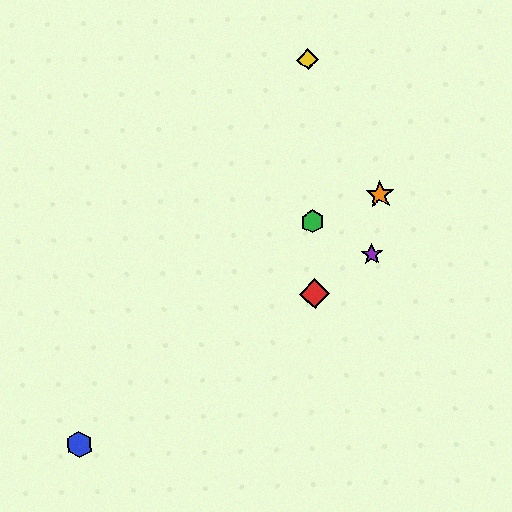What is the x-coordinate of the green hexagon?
The green hexagon is at x≈312.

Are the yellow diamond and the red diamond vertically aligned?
Yes, both are at x≈308.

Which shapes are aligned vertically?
The red diamond, the green hexagon, the yellow diamond are aligned vertically.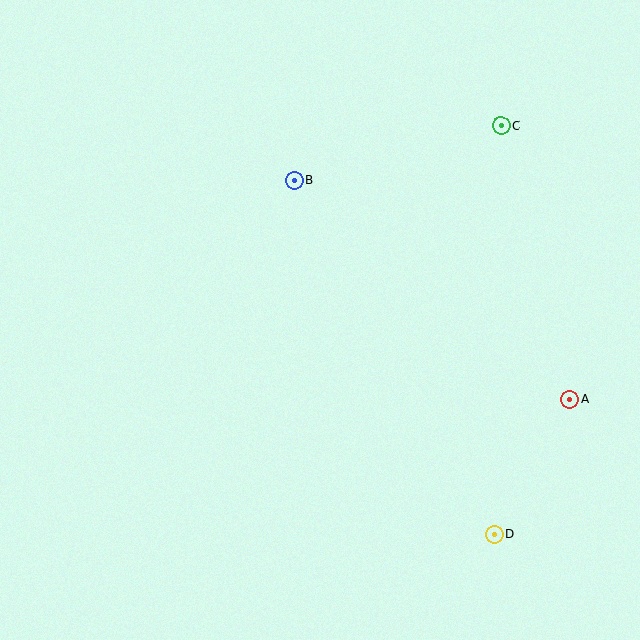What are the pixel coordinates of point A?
Point A is at (570, 399).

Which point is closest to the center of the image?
Point B at (294, 180) is closest to the center.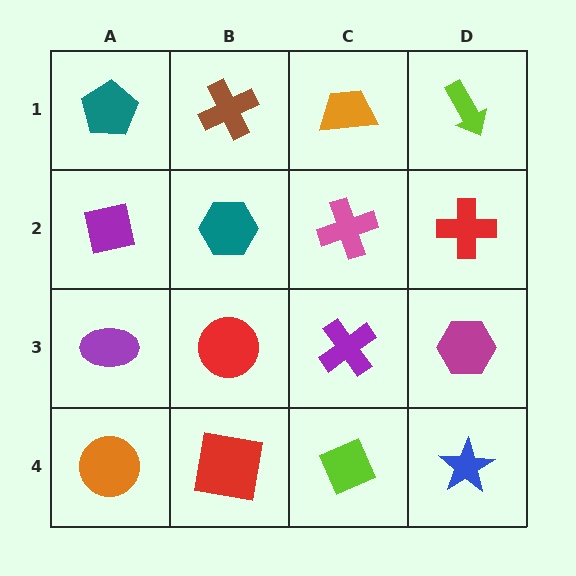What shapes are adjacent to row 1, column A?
A purple square (row 2, column A), a brown cross (row 1, column B).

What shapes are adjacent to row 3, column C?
A pink cross (row 2, column C), a lime diamond (row 4, column C), a red circle (row 3, column B), a magenta hexagon (row 3, column D).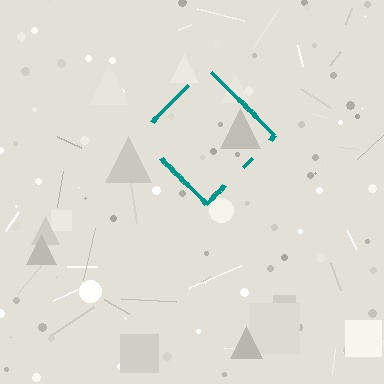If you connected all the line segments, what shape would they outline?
They would outline a diamond.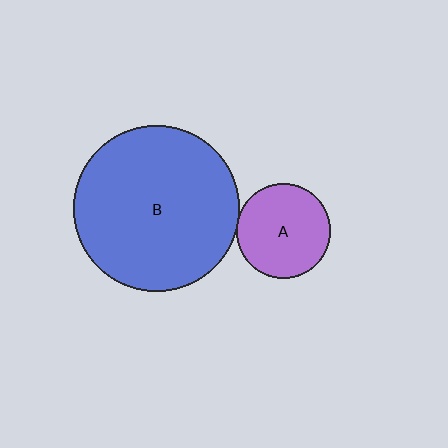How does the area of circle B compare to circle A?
Approximately 3.1 times.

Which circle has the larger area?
Circle B (blue).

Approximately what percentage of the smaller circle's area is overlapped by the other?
Approximately 5%.